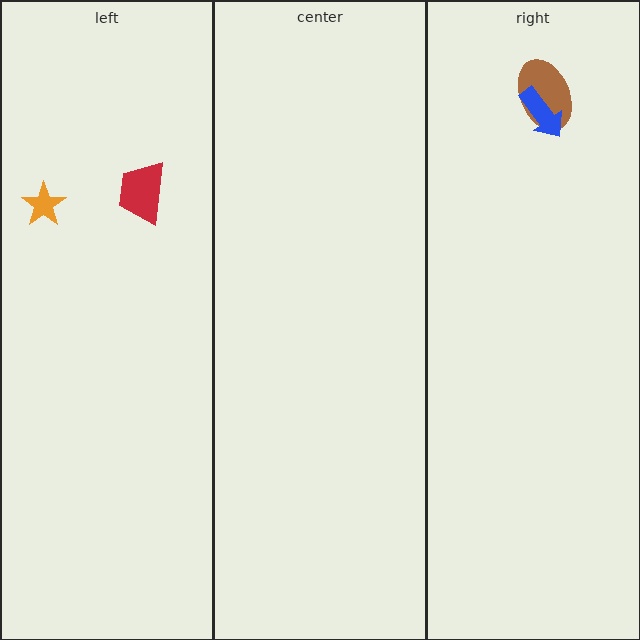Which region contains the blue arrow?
The right region.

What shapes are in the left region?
The orange star, the red trapezoid.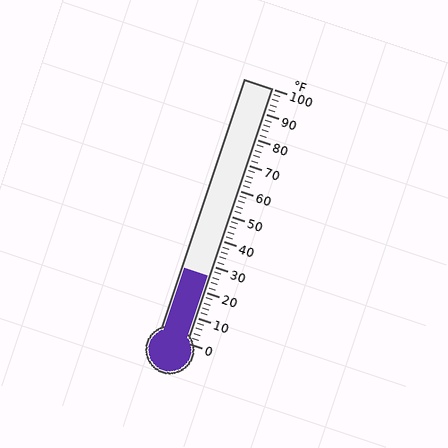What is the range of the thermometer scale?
The thermometer scale ranges from 0°F to 100°F.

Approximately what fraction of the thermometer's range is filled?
The thermometer is filled to approximately 25% of its range.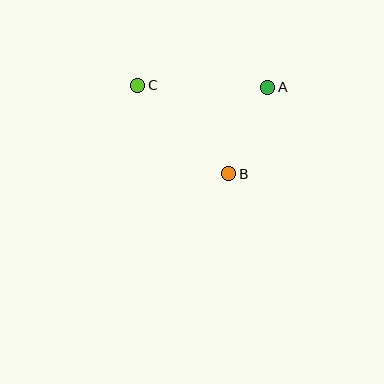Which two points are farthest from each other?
Points A and C are farthest from each other.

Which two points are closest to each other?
Points A and B are closest to each other.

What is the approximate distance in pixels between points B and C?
The distance between B and C is approximately 127 pixels.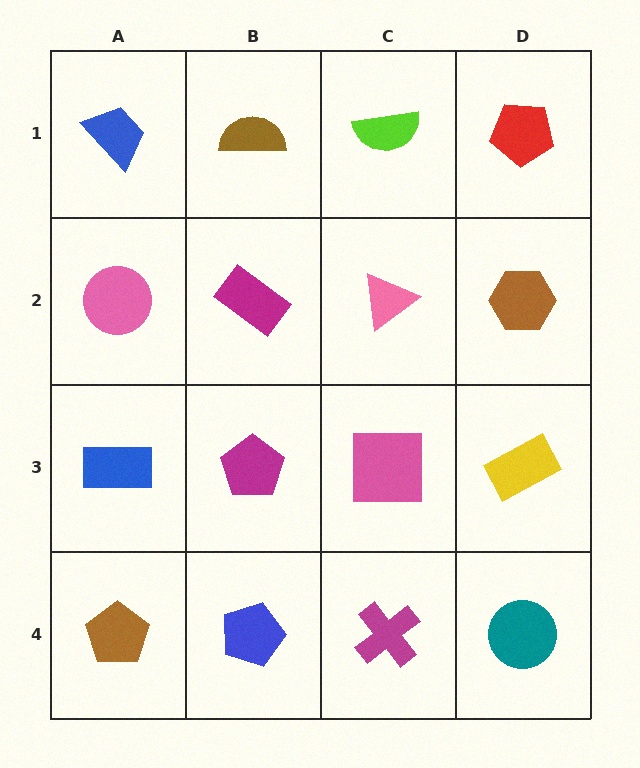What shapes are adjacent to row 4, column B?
A magenta pentagon (row 3, column B), a brown pentagon (row 4, column A), a magenta cross (row 4, column C).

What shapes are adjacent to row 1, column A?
A pink circle (row 2, column A), a brown semicircle (row 1, column B).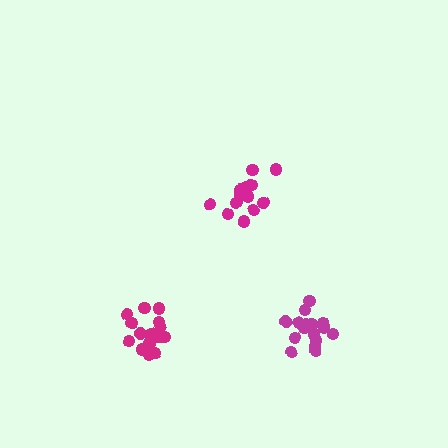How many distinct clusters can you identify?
There are 3 distinct clusters.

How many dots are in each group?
Group 1: 14 dots, Group 2: 17 dots, Group 3: 18 dots (49 total).